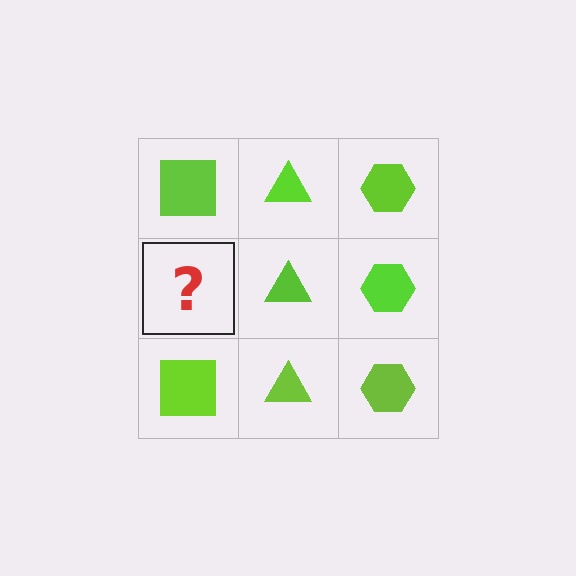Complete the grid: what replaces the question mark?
The question mark should be replaced with a lime square.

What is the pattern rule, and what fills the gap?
The rule is that each column has a consistent shape. The gap should be filled with a lime square.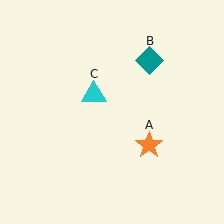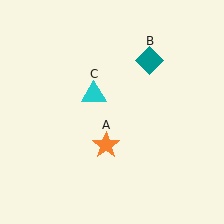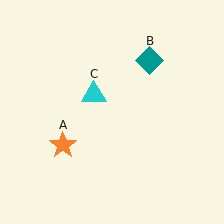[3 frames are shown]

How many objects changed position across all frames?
1 object changed position: orange star (object A).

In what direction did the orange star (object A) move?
The orange star (object A) moved left.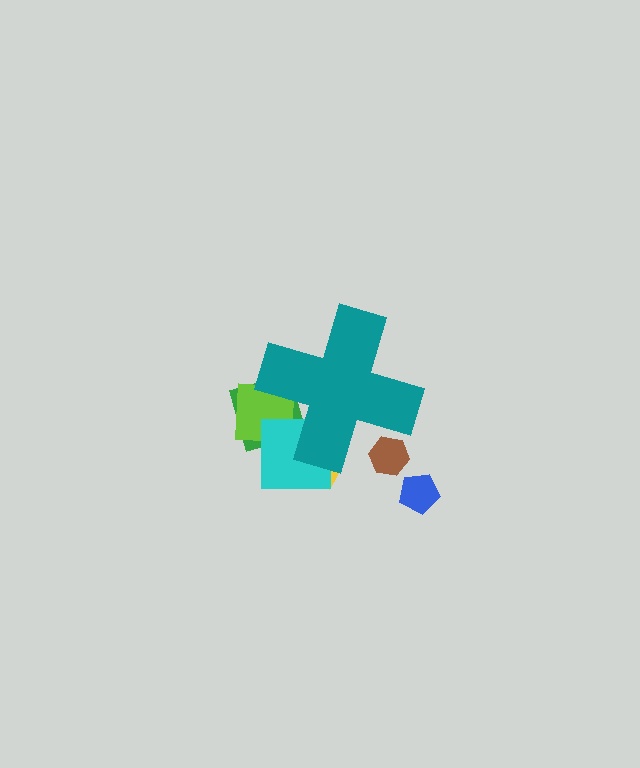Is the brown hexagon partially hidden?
Yes, the brown hexagon is partially hidden behind the teal cross.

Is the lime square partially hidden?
Yes, the lime square is partially hidden behind the teal cross.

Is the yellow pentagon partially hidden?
Yes, the yellow pentagon is partially hidden behind the teal cross.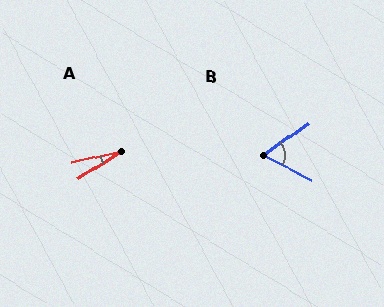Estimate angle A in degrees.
Approximately 20 degrees.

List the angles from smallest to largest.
A (20°), B (62°).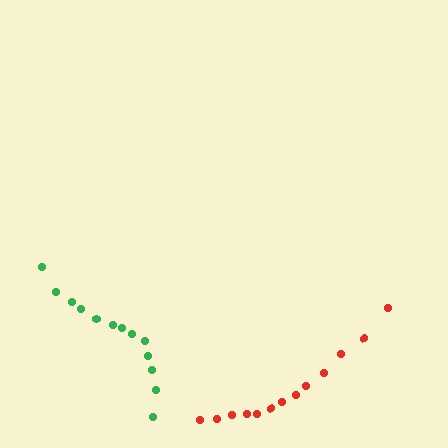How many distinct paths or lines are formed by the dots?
There are 2 distinct paths.